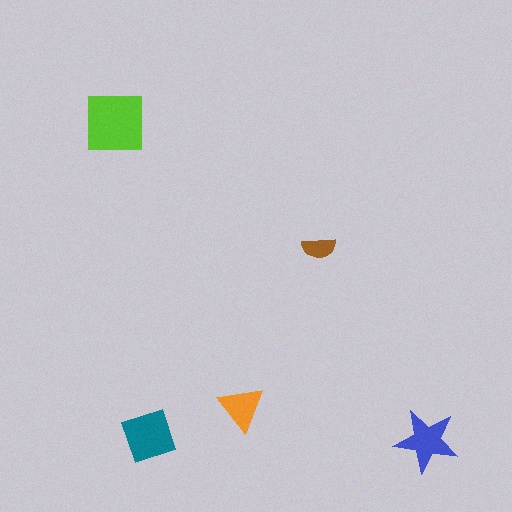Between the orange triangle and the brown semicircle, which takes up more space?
The orange triangle.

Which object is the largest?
The lime square.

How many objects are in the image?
There are 5 objects in the image.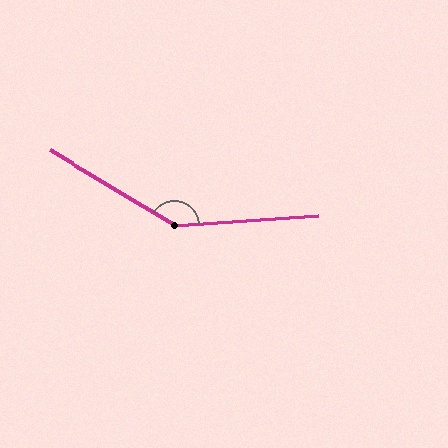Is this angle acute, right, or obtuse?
It is obtuse.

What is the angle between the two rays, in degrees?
Approximately 145 degrees.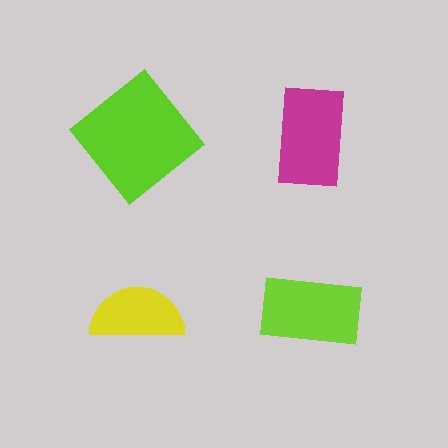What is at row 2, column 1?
A yellow semicircle.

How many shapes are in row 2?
2 shapes.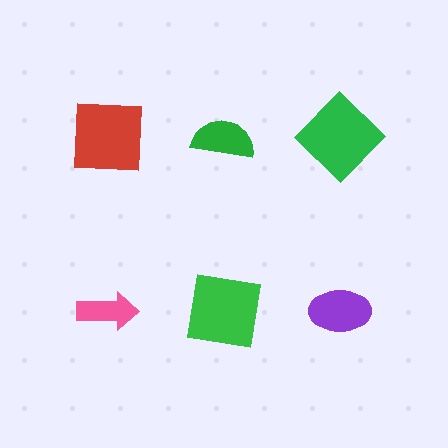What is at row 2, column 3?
A purple ellipse.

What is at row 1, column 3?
A green diamond.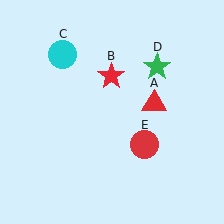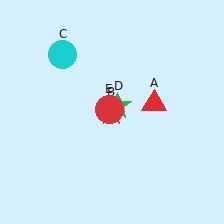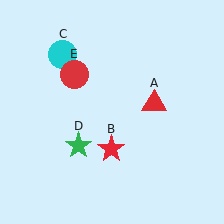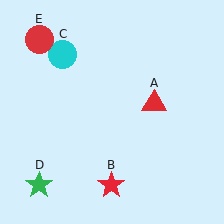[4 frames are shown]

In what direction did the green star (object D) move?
The green star (object D) moved down and to the left.